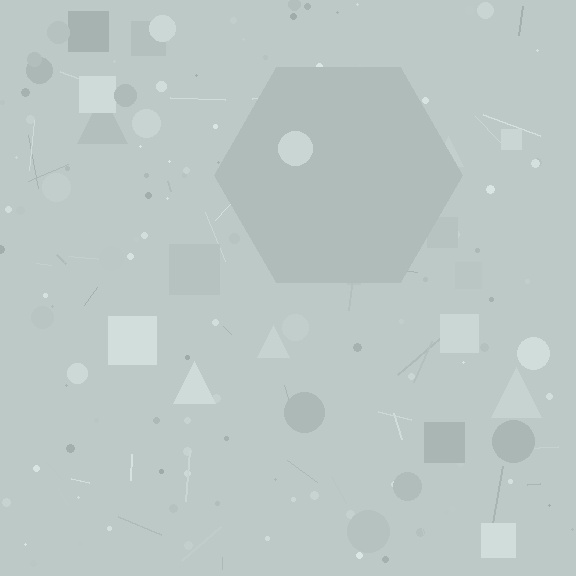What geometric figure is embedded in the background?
A hexagon is embedded in the background.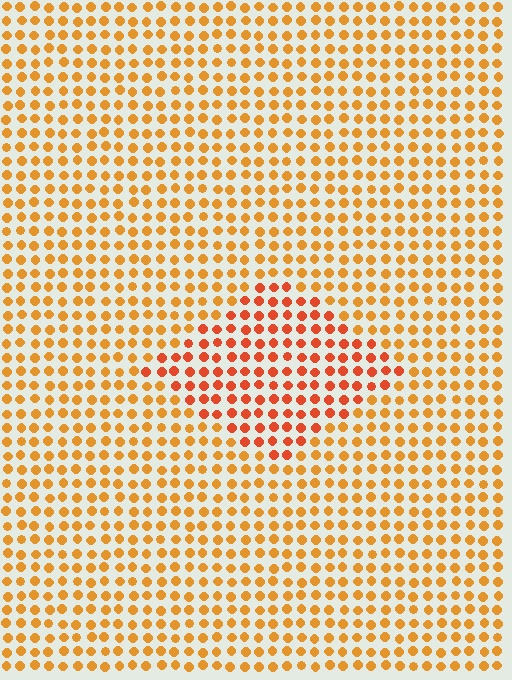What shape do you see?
I see a diamond.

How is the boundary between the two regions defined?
The boundary is defined purely by a slight shift in hue (about 25 degrees). Spacing, size, and orientation are identical on both sides.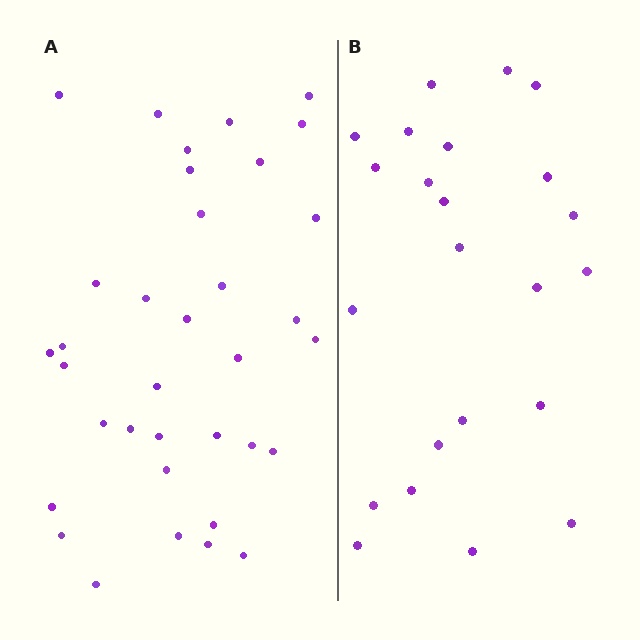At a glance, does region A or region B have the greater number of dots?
Region A (the left region) has more dots.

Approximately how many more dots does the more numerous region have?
Region A has roughly 12 or so more dots than region B.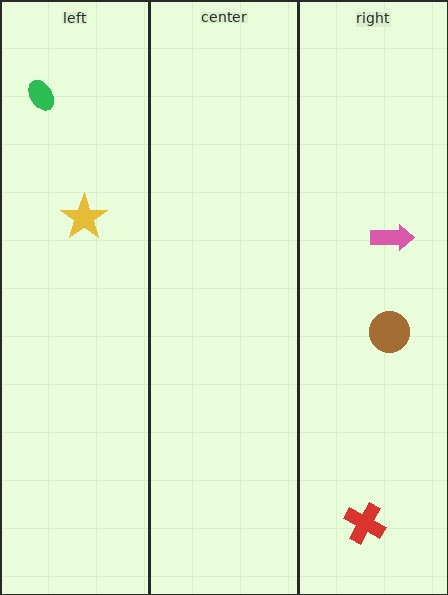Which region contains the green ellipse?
The left region.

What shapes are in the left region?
The green ellipse, the yellow star.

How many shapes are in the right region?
3.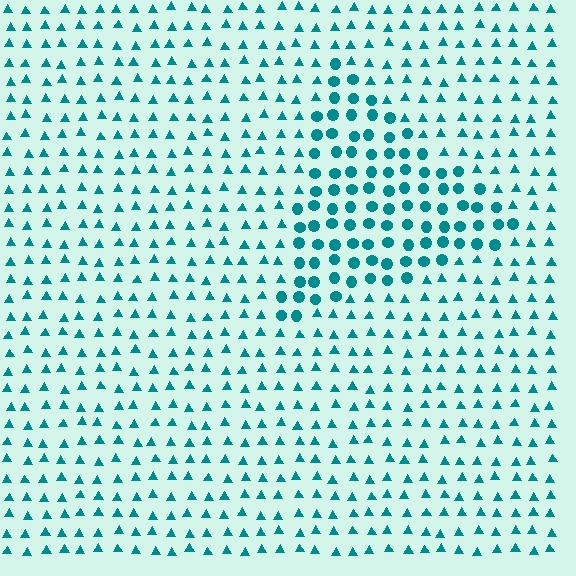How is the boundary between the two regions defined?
The boundary is defined by a change in element shape: circles inside vs. triangles outside. All elements share the same color and spacing.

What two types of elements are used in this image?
The image uses circles inside the triangle region and triangles outside it.